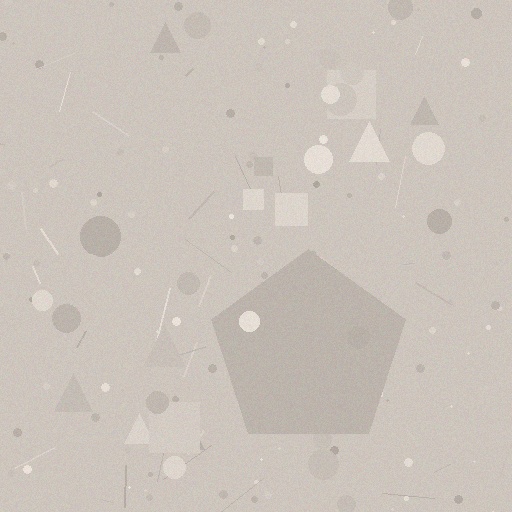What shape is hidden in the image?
A pentagon is hidden in the image.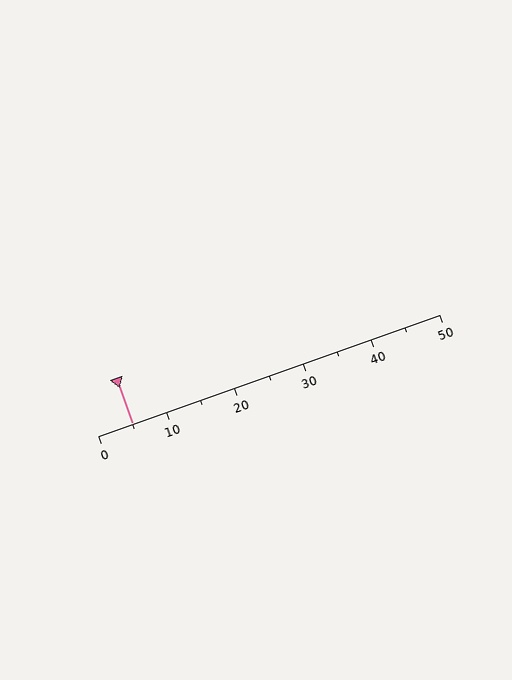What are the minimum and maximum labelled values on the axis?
The axis runs from 0 to 50.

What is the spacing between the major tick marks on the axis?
The major ticks are spaced 10 apart.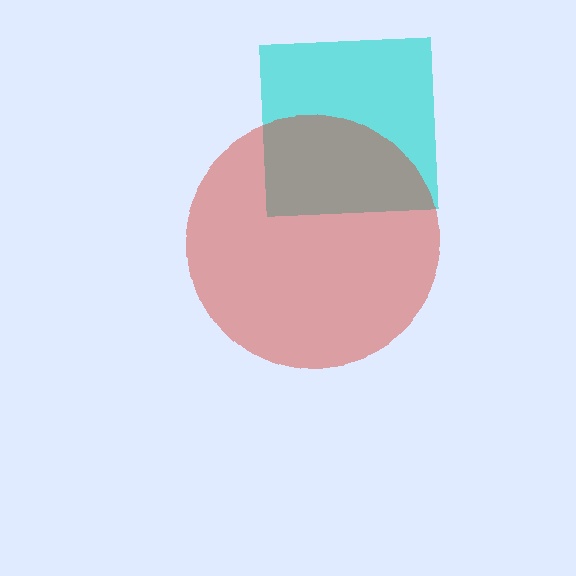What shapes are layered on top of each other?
The layered shapes are: a cyan square, a red circle.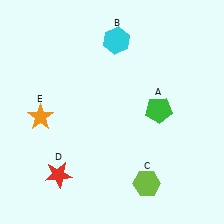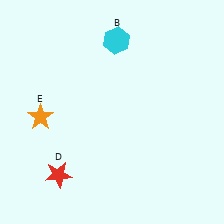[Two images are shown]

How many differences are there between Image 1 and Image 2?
There are 2 differences between the two images.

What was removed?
The lime hexagon (C), the green pentagon (A) were removed in Image 2.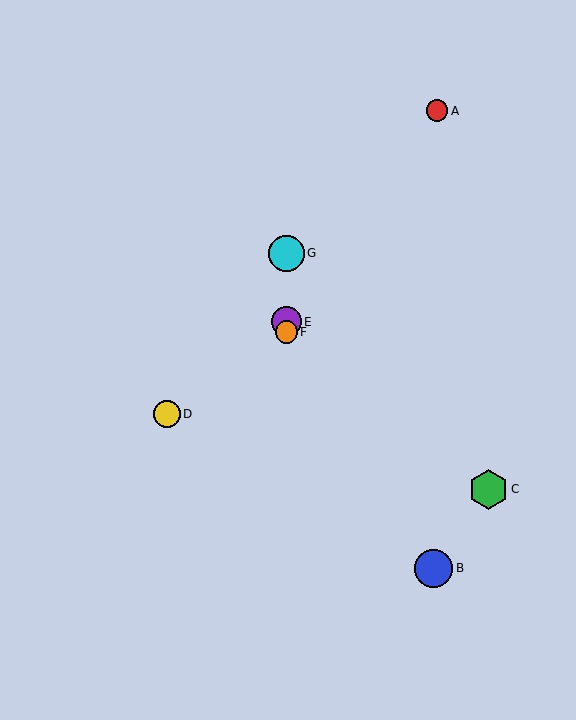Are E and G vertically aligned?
Yes, both are at x≈286.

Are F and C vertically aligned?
No, F is at x≈286 and C is at x≈488.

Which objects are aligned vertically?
Objects E, F, G are aligned vertically.